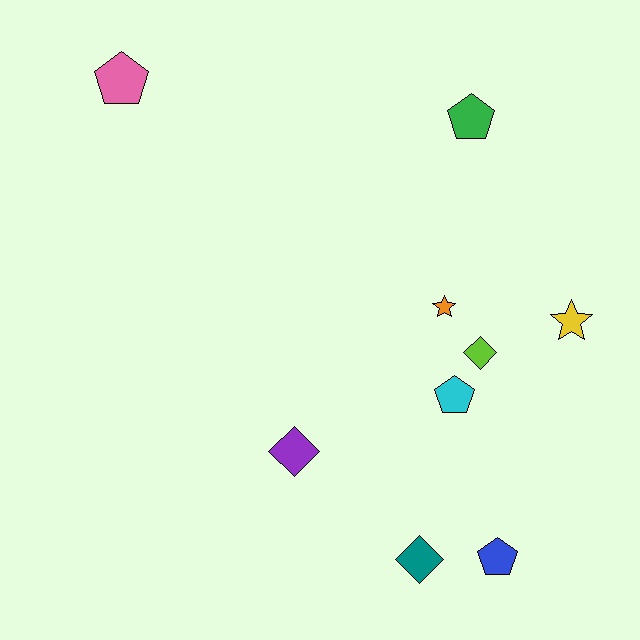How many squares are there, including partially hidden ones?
There are no squares.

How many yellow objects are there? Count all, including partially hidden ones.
There is 1 yellow object.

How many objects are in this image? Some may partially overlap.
There are 9 objects.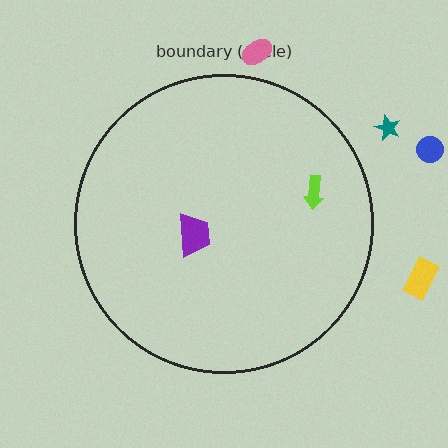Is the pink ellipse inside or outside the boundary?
Outside.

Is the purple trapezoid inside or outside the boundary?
Inside.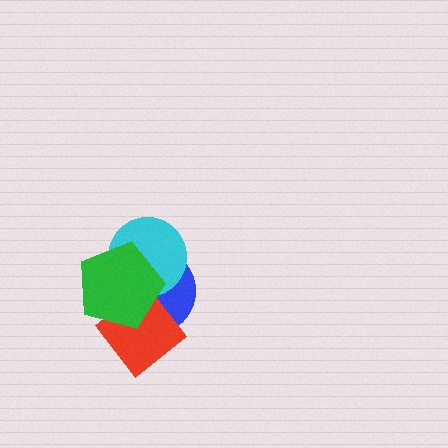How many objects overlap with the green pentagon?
3 objects overlap with the green pentagon.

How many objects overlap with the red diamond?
3 objects overlap with the red diamond.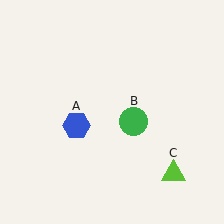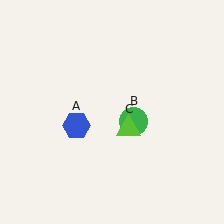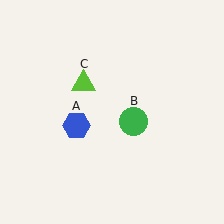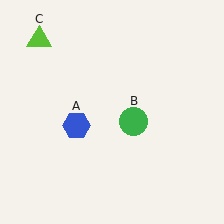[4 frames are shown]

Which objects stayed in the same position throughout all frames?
Blue hexagon (object A) and green circle (object B) remained stationary.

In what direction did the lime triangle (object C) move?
The lime triangle (object C) moved up and to the left.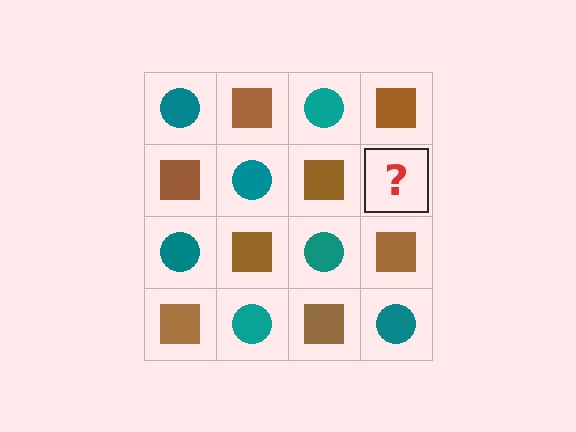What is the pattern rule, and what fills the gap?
The rule is that it alternates teal circle and brown square in a checkerboard pattern. The gap should be filled with a teal circle.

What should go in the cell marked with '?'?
The missing cell should contain a teal circle.